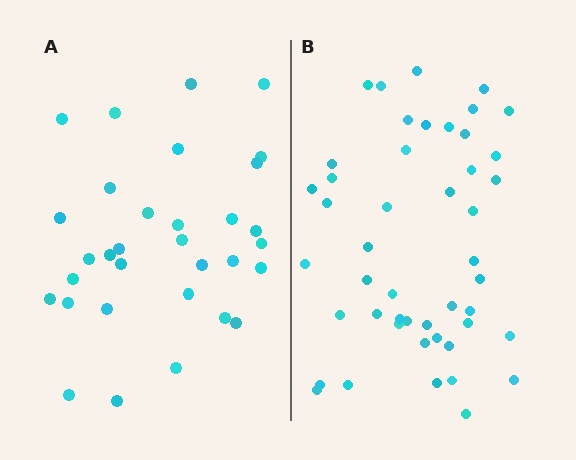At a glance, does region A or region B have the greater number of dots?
Region B (the right region) has more dots.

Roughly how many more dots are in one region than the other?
Region B has approximately 15 more dots than region A.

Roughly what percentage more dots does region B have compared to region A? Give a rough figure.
About 45% more.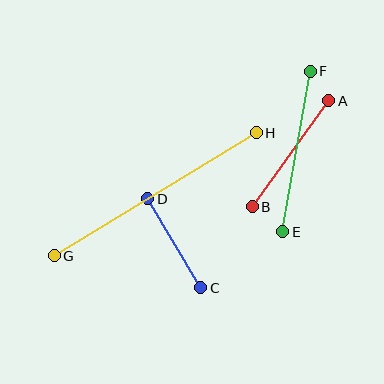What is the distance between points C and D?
The distance is approximately 104 pixels.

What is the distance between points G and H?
The distance is approximately 237 pixels.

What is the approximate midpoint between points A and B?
The midpoint is at approximately (291, 154) pixels.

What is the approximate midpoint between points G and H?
The midpoint is at approximately (155, 194) pixels.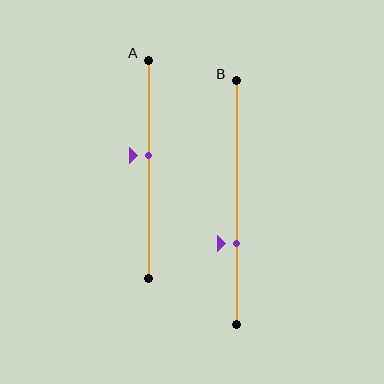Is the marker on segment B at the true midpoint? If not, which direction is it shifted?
No, the marker on segment B is shifted downward by about 17% of the segment length.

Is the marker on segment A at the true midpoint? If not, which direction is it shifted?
No, the marker on segment A is shifted upward by about 6% of the segment length.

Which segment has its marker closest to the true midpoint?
Segment A has its marker closest to the true midpoint.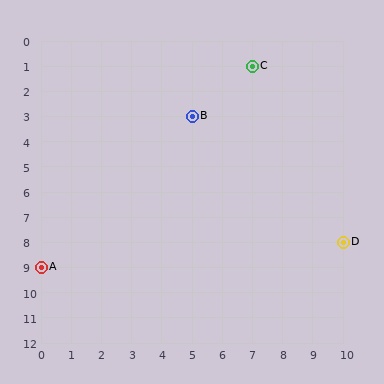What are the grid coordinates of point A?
Point A is at grid coordinates (0, 9).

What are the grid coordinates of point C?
Point C is at grid coordinates (7, 1).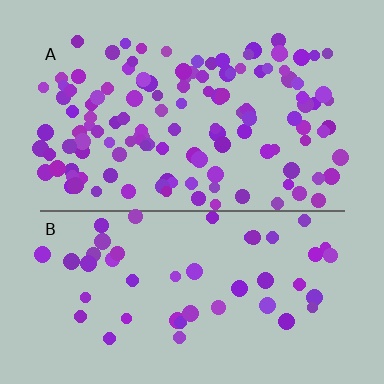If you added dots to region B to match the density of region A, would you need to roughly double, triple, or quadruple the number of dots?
Approximately triple.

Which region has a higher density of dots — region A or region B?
A (the top).